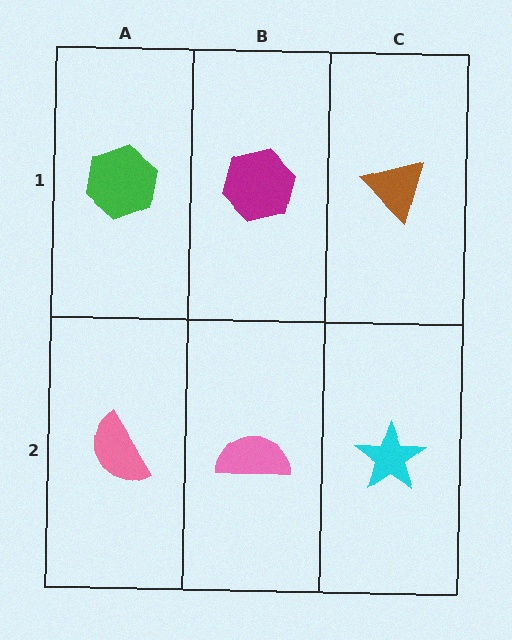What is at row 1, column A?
A green hexagon.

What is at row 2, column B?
A pink semicircle.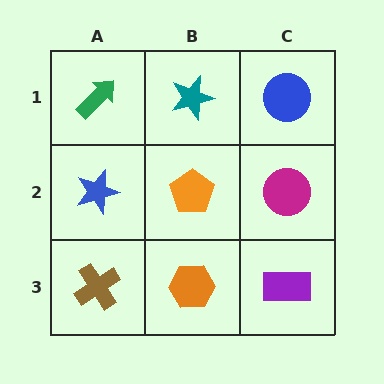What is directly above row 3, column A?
A blue star.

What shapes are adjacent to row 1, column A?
A blue star (row 2, column A), a teal star (row 1, column B).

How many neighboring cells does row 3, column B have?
3.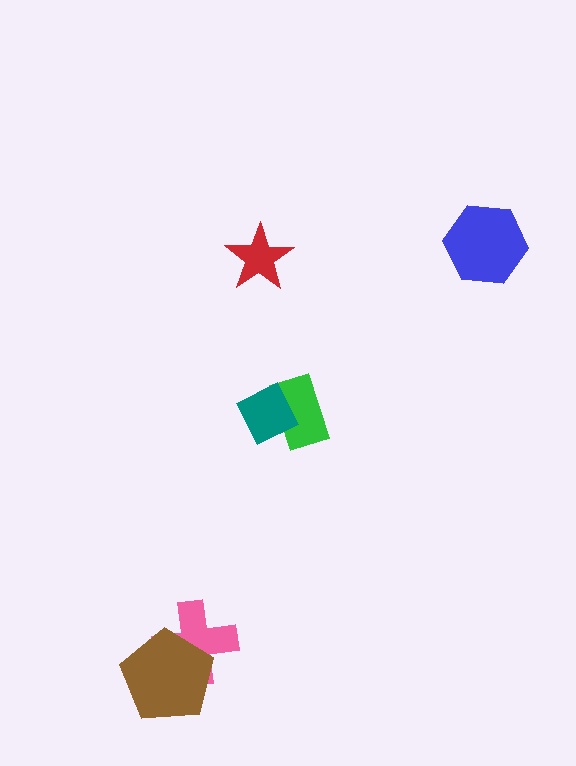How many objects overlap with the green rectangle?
1 object overlaps with the green rectangle.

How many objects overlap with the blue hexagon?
0 objects overlap with the blue hexagon.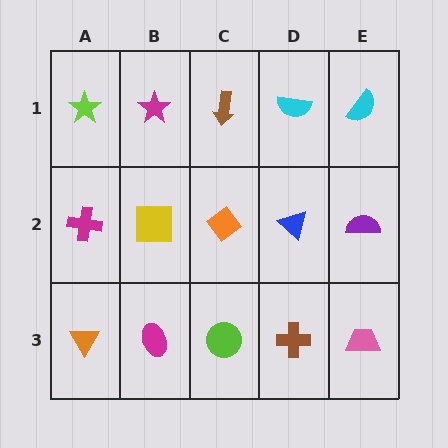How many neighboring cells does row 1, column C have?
3.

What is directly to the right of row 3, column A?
A magenta ellipse.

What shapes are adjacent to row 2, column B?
A magenta star (row 1, column B), a magenta ellipse (row 3, column B), a magenta cross (row 2, column A), an orange diamond (row 2, column C).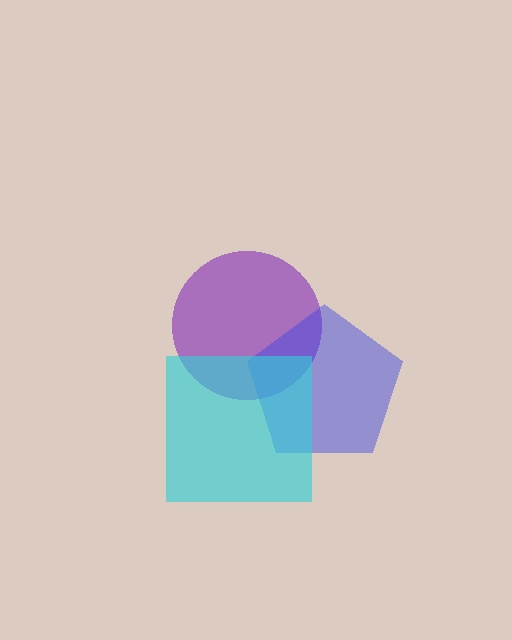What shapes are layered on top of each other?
The layered shapes are: a purple circle, a blue pentagon, a cyan square.